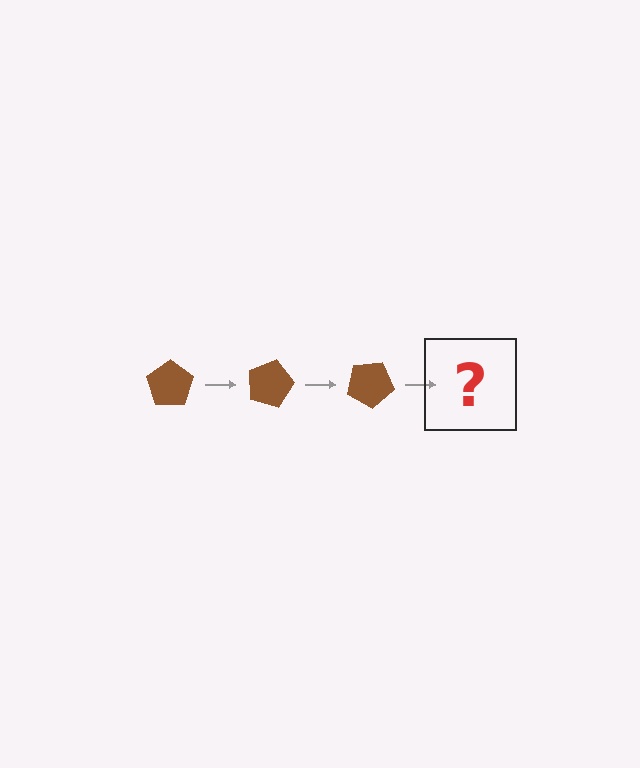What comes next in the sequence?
The next element should be a brown pentagon rotated 45 degrees.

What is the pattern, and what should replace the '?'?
The pattern is that the pentagon rotates 15 degrees each step. The '?' should be a brown pentagon rotated 45 degrees.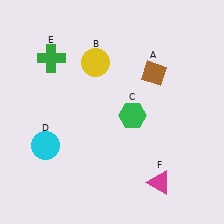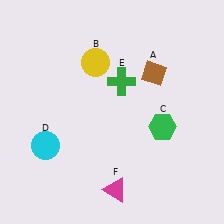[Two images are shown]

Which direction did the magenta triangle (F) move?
The magenta triangle (F) moved left.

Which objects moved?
The objects that moved are: the green hexagon (C), the green cross (E), the magenta triangle (F).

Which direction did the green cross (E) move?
The green cross (E) moved right.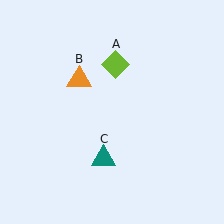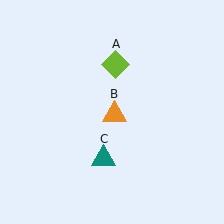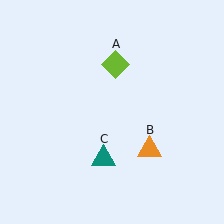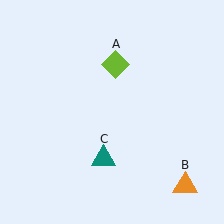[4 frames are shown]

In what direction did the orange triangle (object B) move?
The orange triangle (object B) moved down and to the right.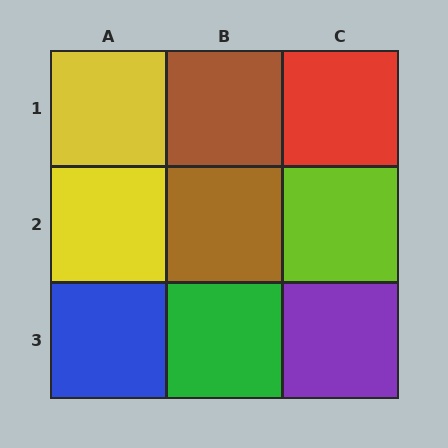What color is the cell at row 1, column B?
Brown.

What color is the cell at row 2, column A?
Yellow.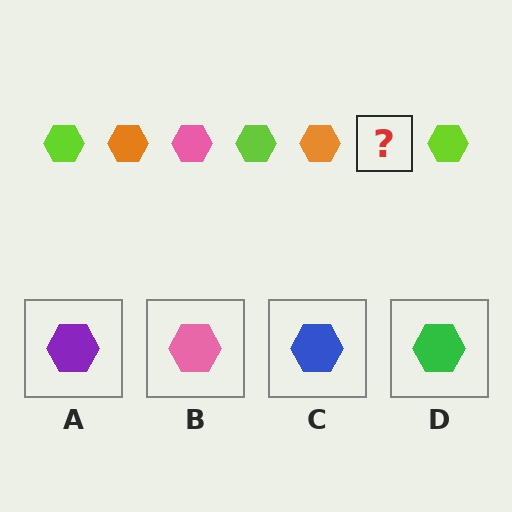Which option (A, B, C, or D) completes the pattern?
B.